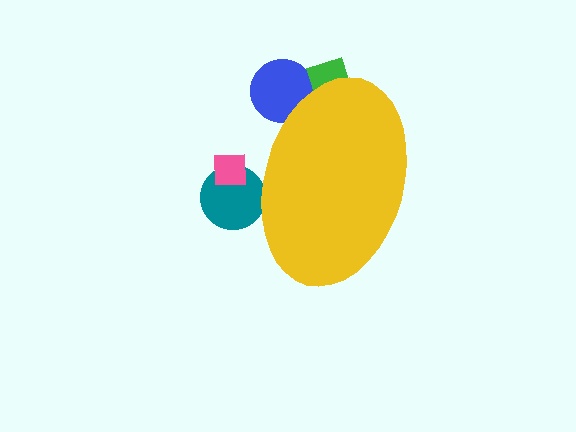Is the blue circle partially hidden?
Yes, the blue circle is partially hidden behind the yellow ellipse.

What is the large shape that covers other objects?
A yellow ellipse.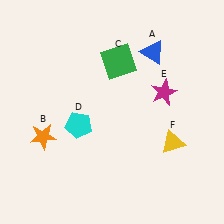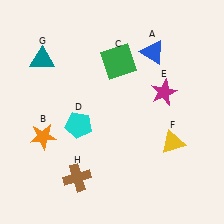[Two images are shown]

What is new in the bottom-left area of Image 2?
A brown cross (H) was added in the bottom-left area of Image 2.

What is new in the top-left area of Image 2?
A teal triangle (G) was added in the top-left area of Image 2.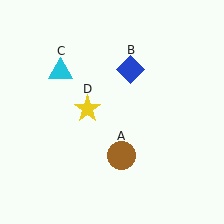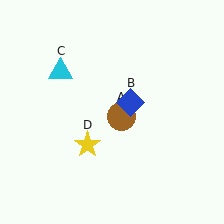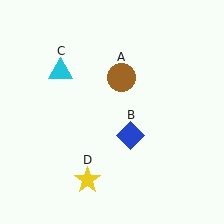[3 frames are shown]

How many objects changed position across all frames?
3 objects changed position: brown circle (object A), blue diamond (object B), yellow star (object D).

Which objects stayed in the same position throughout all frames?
Cyan triangle (object C) remained stationary.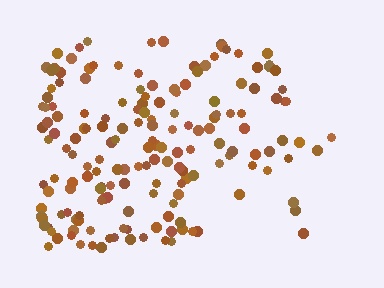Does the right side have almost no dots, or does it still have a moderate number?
Still a moderate number, just noticeably fewer than the left.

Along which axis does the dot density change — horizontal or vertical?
Horizontal.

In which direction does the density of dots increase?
From right to left, with the left side densest.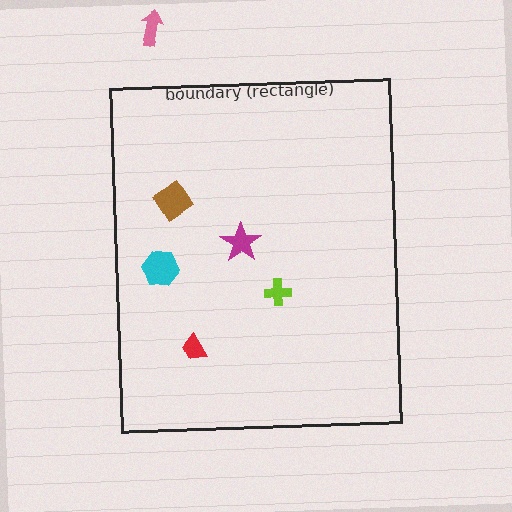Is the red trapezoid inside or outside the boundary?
Inside.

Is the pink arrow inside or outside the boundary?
Outside.